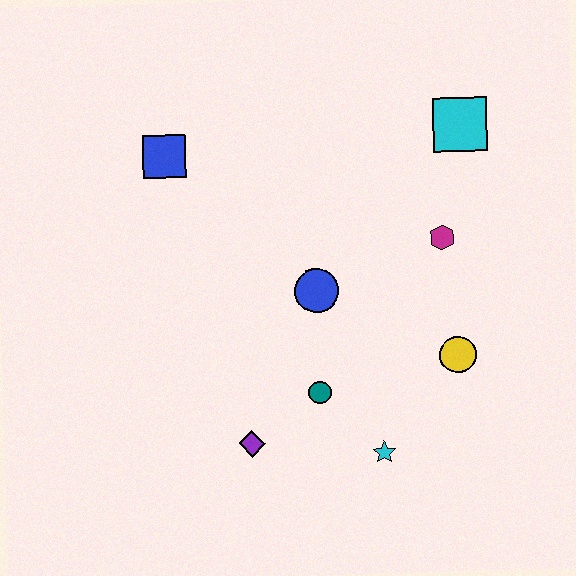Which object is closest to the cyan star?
The teal circle is closest to the cyan star.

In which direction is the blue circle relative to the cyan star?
The blue circle is above the cyan star.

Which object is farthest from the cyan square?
The purple diamond is farthest from the cyan square.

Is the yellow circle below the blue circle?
Yes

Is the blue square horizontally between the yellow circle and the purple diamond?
No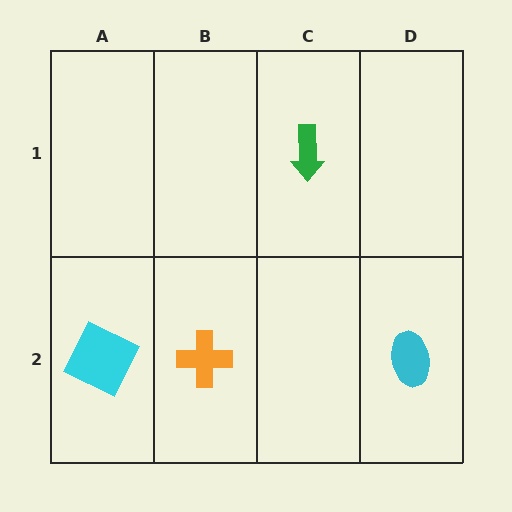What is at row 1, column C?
A green arrow.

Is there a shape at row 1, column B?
No, that cell is empty.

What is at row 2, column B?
An orange cross.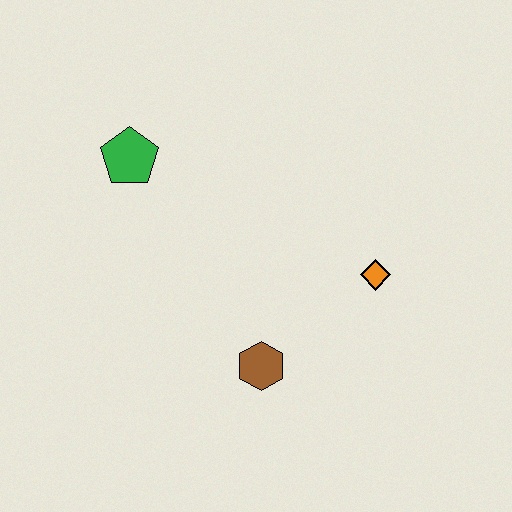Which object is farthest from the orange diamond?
The green pentagon is farthest from the orange diamond.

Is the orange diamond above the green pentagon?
No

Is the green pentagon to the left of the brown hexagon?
Yes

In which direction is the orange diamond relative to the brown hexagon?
The orange diamond is to the right of the brown hexagon.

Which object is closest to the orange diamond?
The brown hexagon is closest to the orange diamond.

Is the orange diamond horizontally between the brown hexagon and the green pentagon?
No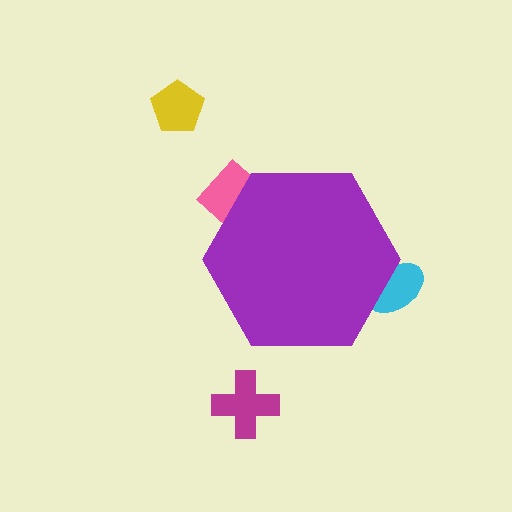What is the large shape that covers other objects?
A purple hexagon.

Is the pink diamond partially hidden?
Yes, the pink diamond is partially hidden behind the purple hexagon.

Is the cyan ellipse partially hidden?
Yes, the cyan ellipse is partially hidden behind the purple hexagon.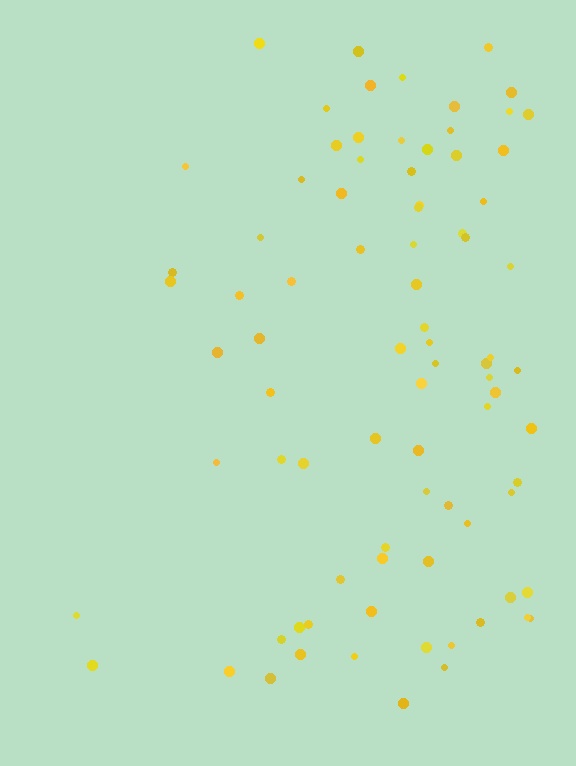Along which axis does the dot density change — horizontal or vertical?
Horizontal.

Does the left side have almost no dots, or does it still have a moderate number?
Still a moderate number, just noticeably fewer than the right.